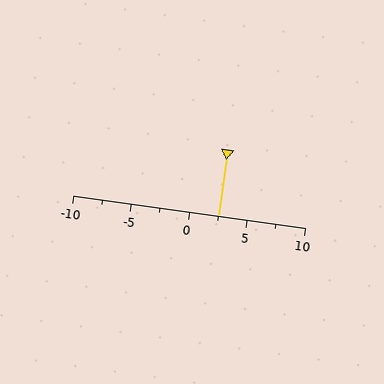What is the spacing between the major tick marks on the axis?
The major ticks are spaced 5 apart.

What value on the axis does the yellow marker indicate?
The marker indicates approximately 2.5.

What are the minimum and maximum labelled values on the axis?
The axis runs from -10 to 10.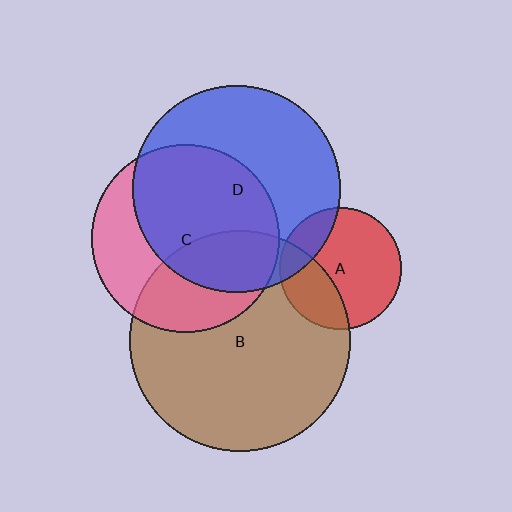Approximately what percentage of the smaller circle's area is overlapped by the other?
Approximately 30%.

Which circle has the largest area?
Circle B (brown).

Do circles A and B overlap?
Yes.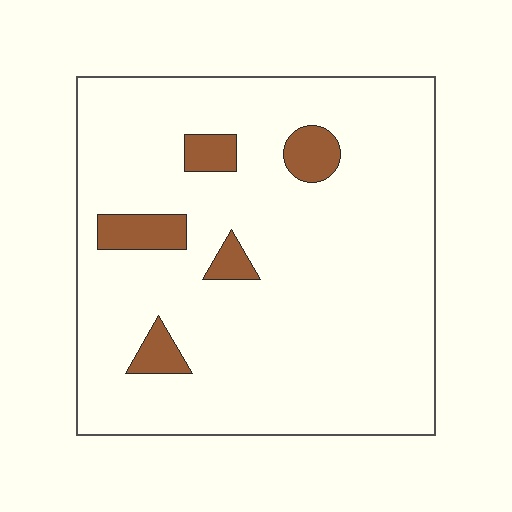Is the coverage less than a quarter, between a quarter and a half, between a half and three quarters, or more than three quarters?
Less than a quarter.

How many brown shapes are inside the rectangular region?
5.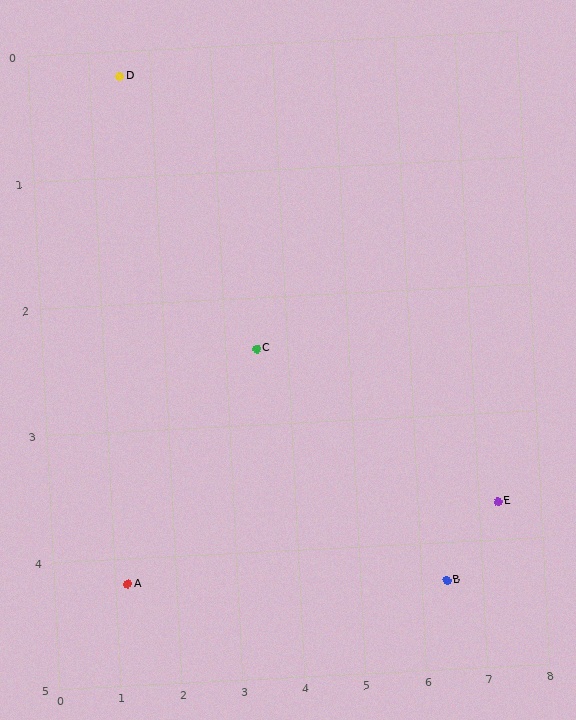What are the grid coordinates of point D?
Point D is at approximately (1.5, 0.2).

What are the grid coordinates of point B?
Point B is at approximately (6.4, 4.3).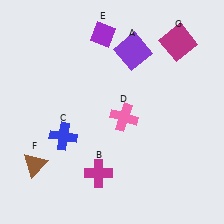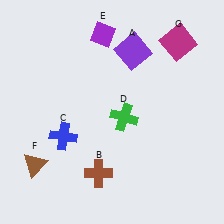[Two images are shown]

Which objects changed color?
B changed from magenta to brown. D changed from pink to green.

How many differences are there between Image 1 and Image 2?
There are 2 differences between the two images.